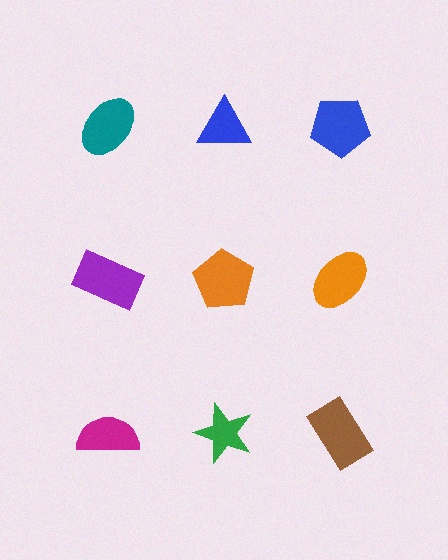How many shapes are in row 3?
3 shapes.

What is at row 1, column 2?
A blue triangle.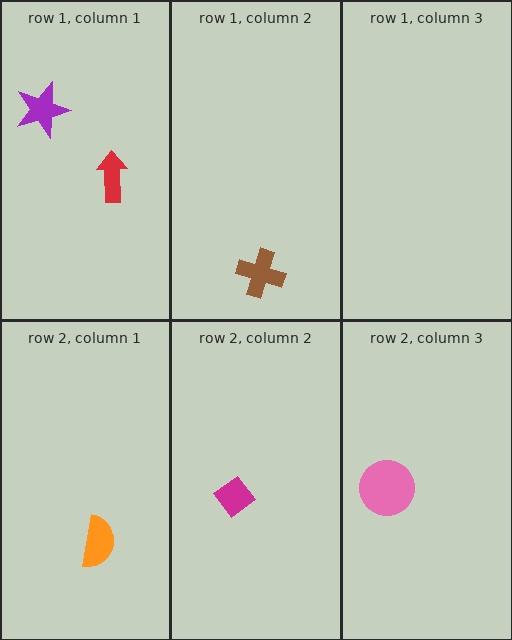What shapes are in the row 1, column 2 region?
The brown cross.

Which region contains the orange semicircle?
The row 2, column 1 region.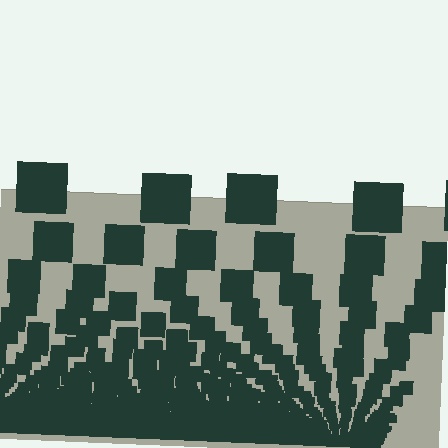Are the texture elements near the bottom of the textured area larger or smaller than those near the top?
Smaller. The gradient is inverted — elements near the bottom are smaller and denser.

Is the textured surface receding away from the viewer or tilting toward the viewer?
The surface appears to tilt toward the viewer. Texture elements get larger and sparser toward the top.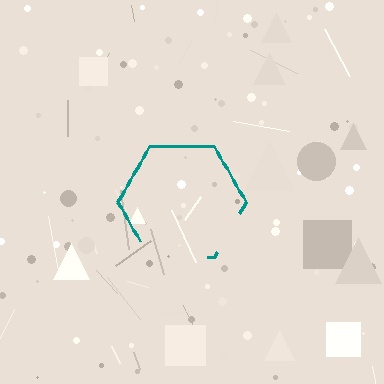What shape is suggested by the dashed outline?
The dashed outline suggests a hexagon.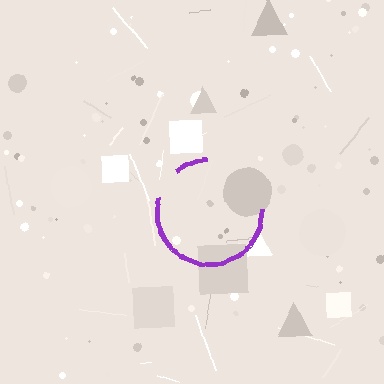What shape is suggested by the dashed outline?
The dashed outline suggests a circle.